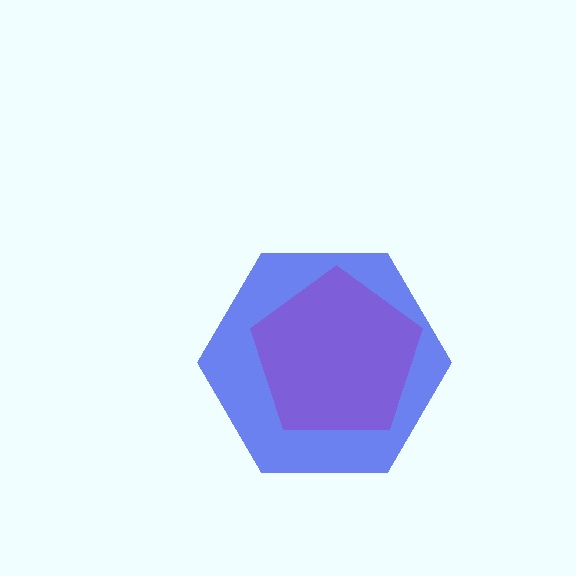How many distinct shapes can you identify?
There are 2 distinct shapes: a blue hexagon, a purple pentagon.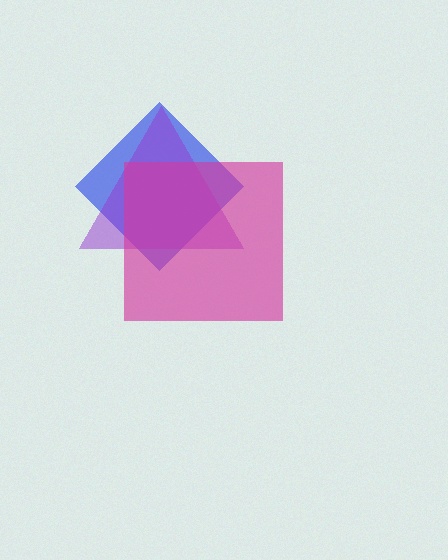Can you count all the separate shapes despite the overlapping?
Yes, there are 3 separate shapes.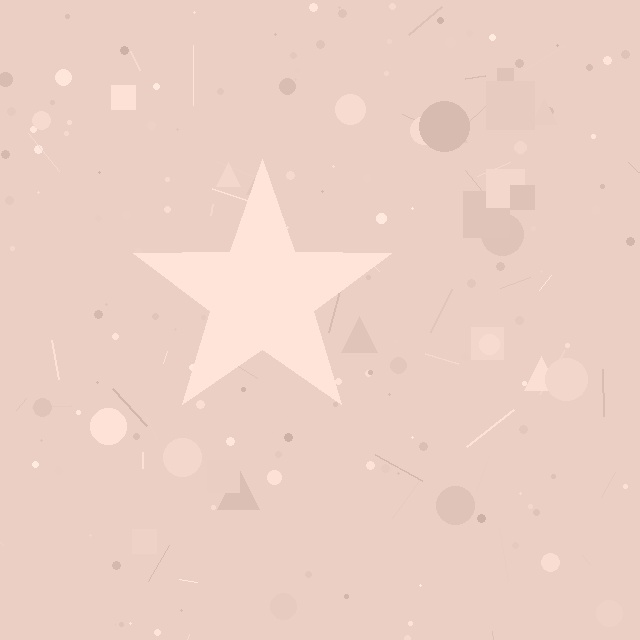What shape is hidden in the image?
A star is hidden in the image.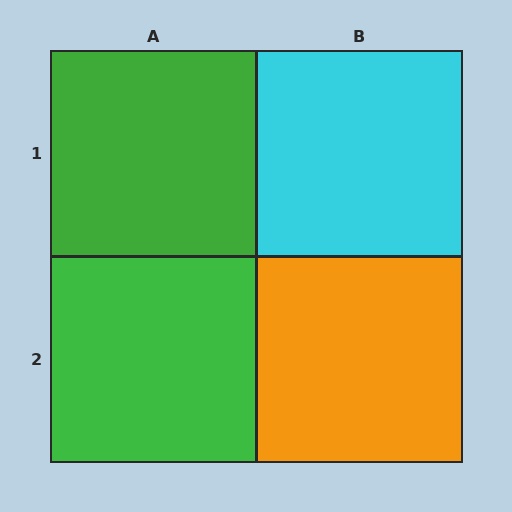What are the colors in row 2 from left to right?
Green, orange.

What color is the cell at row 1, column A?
Green.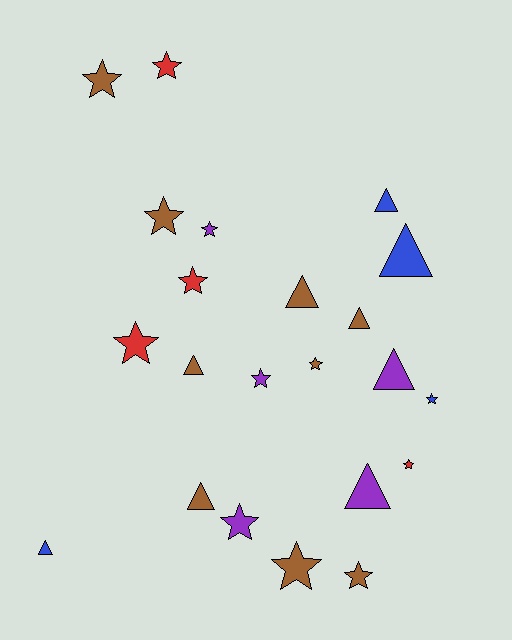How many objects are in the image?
There are 22 objects.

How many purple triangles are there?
There are 2 purple triangles.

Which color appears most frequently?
Brown, with 9 objects.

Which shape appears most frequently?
Star, with 13 objects.